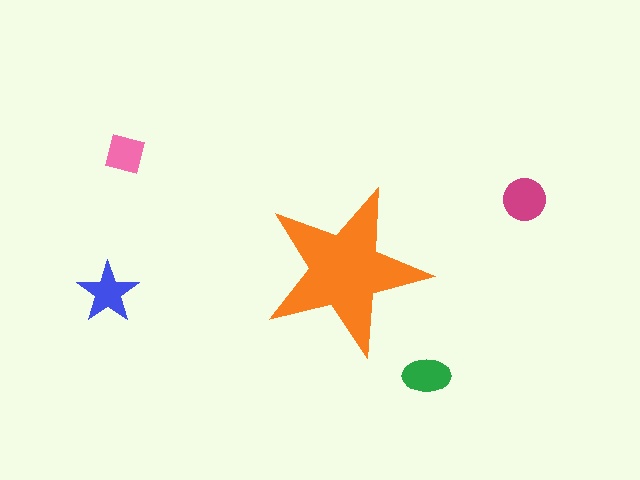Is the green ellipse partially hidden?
No, the green ellipse is fully visible.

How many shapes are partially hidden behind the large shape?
0 shapes are partially hidden.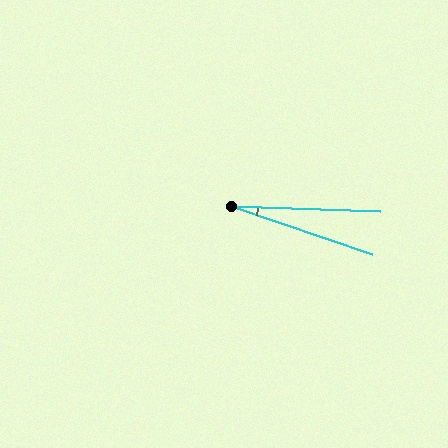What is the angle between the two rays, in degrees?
Approximately 17 degrees.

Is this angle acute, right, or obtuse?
It is acute.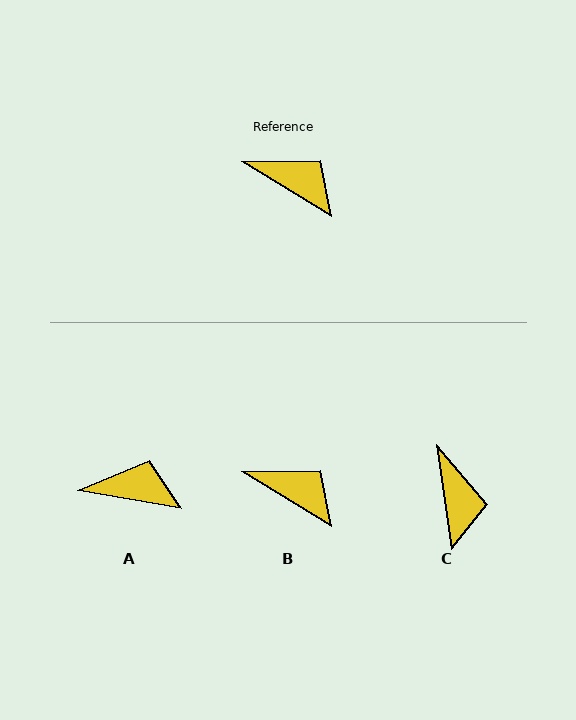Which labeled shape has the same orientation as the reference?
B.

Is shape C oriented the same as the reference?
No, it is off by about 50 degrees.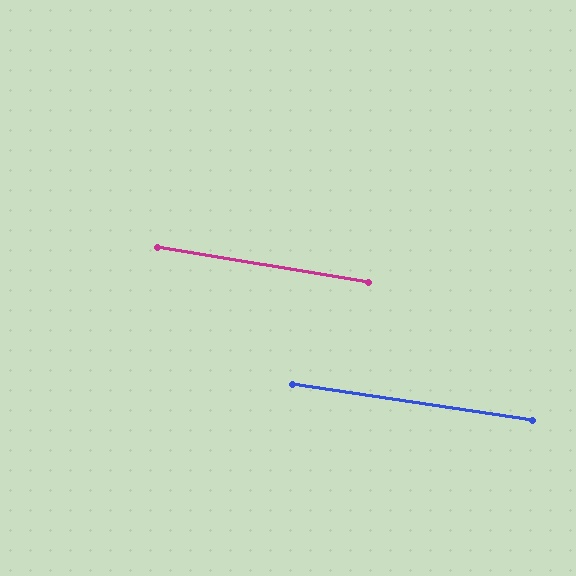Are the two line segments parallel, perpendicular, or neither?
Parallel — their directions differ by only 1.0°.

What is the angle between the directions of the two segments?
Approximately 1 degree.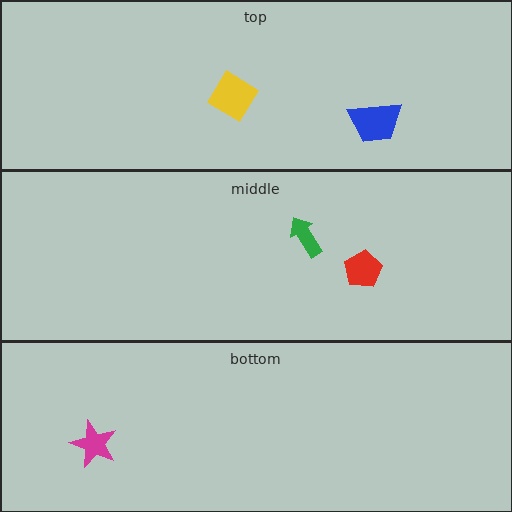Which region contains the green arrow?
The middle region.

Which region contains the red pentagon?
The middle region.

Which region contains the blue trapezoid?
The top region.